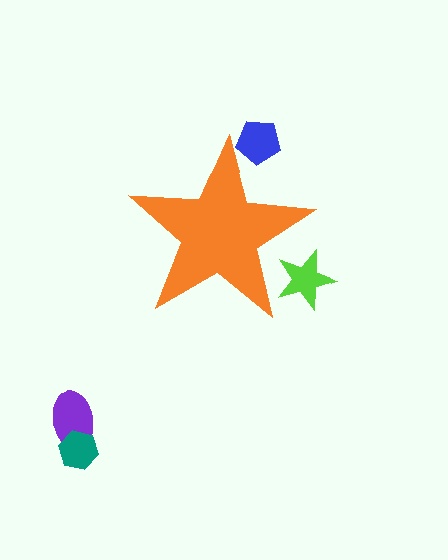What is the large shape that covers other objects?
An orange star.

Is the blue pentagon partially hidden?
Yes, the blue pentagon is partially hidden behind the orange star.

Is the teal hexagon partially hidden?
No, the teal hexagon is fully visible.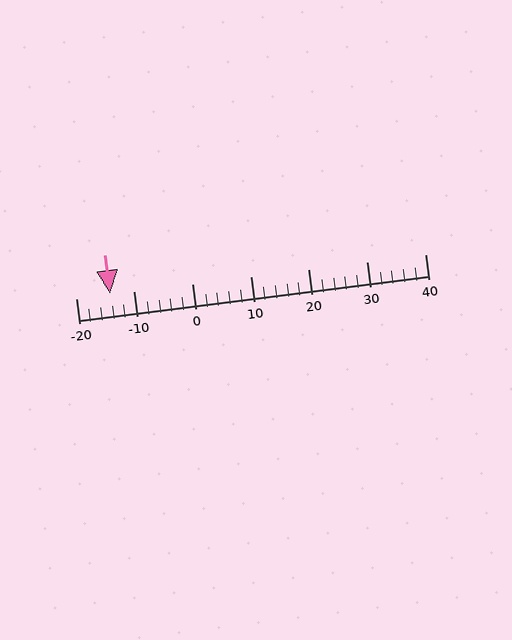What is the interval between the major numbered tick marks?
The major tick marks are spaced 10 units apart.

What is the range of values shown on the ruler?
The ruler shows values from -20 to 40.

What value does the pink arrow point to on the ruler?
The pink arrow points to approximately -14.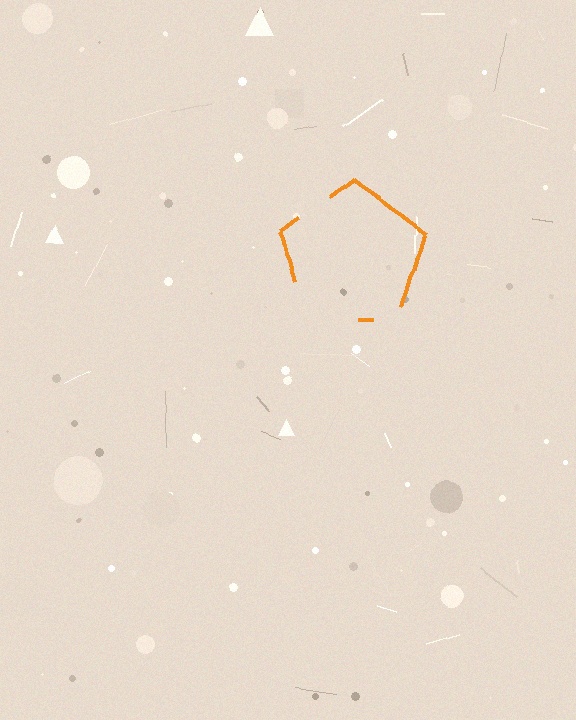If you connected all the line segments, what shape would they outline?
They would outline a pentagon.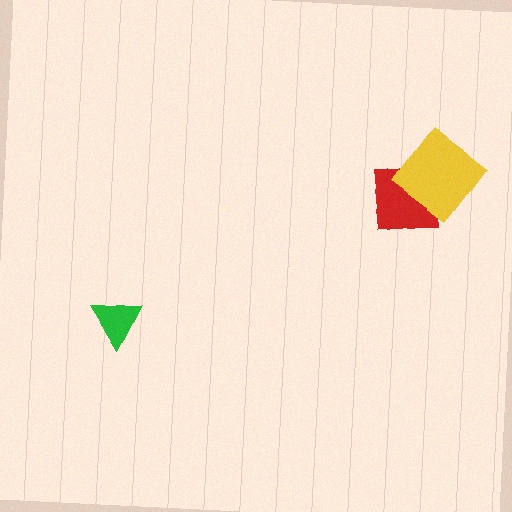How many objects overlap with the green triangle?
0 objects overlap with the green triangle.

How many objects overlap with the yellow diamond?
1 object overlaps with the yellow diamond.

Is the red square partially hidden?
Yes, it is partially covered by another shape.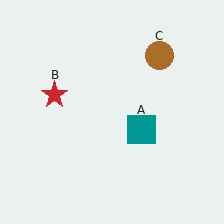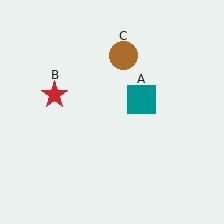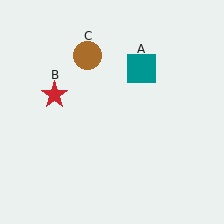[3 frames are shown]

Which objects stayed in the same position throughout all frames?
Red star (object B) remained stationary.